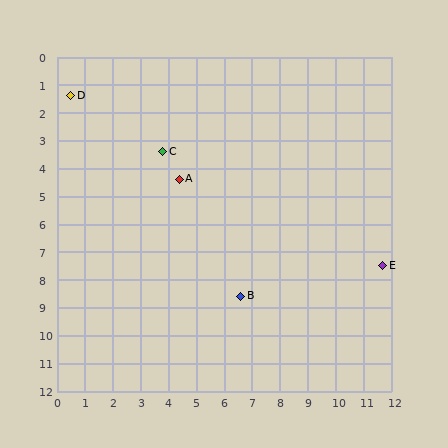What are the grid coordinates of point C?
Point C is at approximately (3.8, 3.4).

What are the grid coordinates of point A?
Point A is at approximately (4.4, 4.4).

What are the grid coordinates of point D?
Point D is at approximately (0.5, 1.4).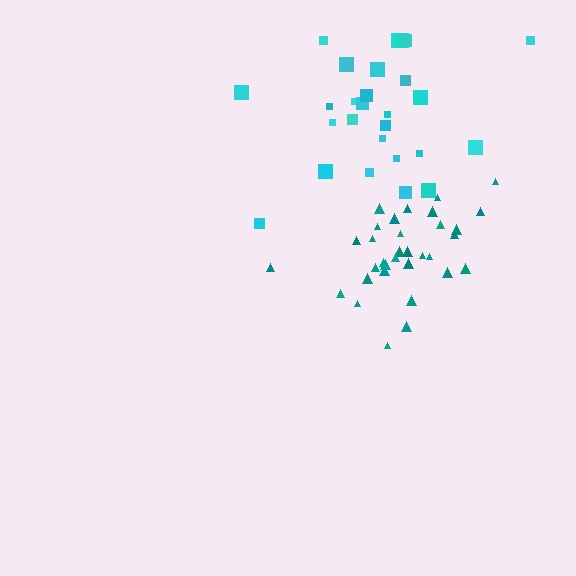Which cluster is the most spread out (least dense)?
Cyan.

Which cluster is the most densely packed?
Teal.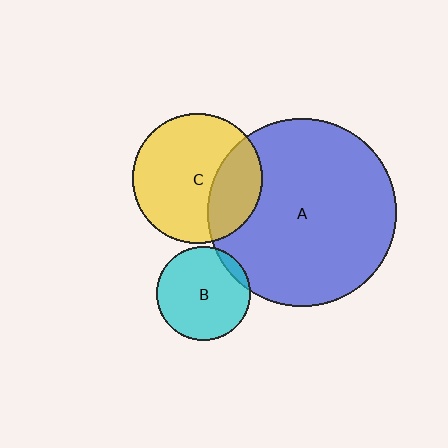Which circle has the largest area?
Circle A (blue).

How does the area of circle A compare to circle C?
Approximately 2.1 times.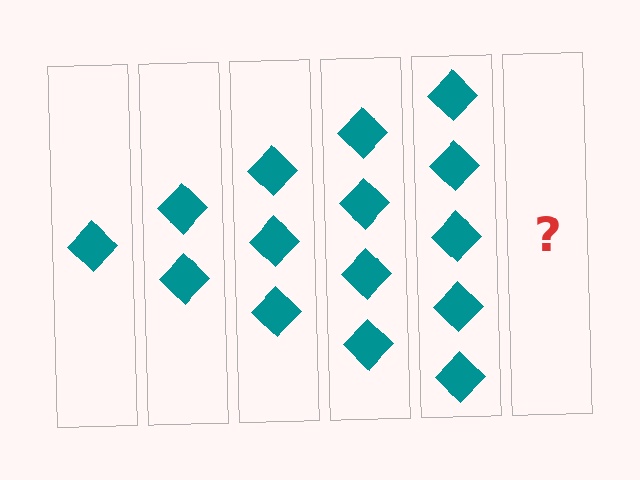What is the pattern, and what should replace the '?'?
The pattern is that each step adds one more diamond. The '?' should be 6 diamonds.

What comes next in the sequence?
The next element should be 6 diamonds.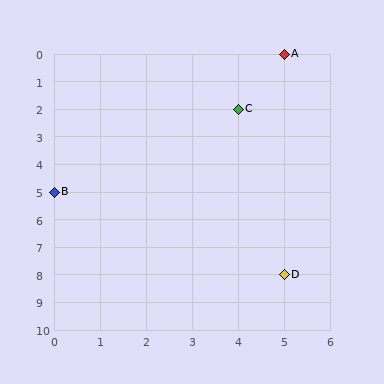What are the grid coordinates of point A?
Point A is at grid coordinates (5, 0).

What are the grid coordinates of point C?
Point C is at grid coordinates (4, 2).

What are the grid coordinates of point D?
Point D is at grid coordinates (5, 8).